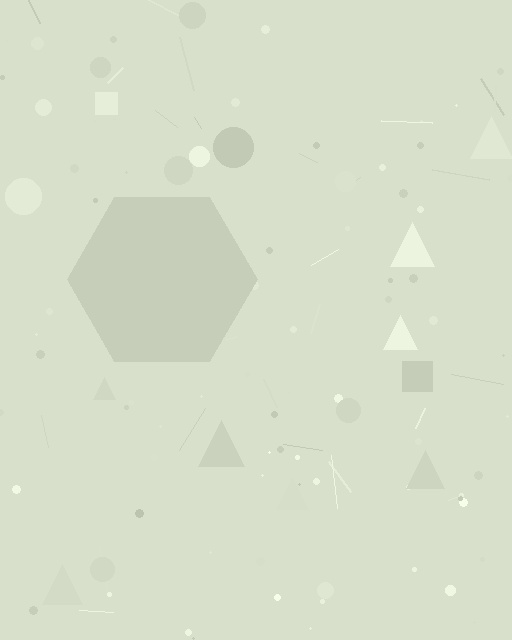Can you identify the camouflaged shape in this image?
The camouflaged shape is a hexagon.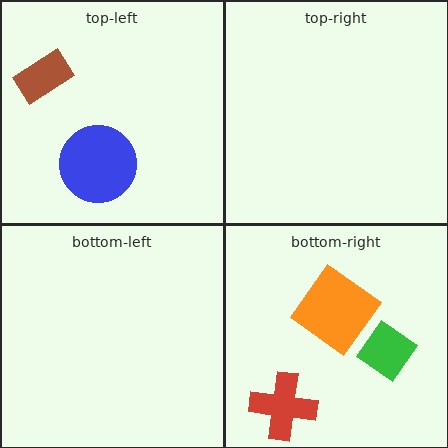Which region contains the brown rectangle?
The top-left region.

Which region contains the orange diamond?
The bottom-right region.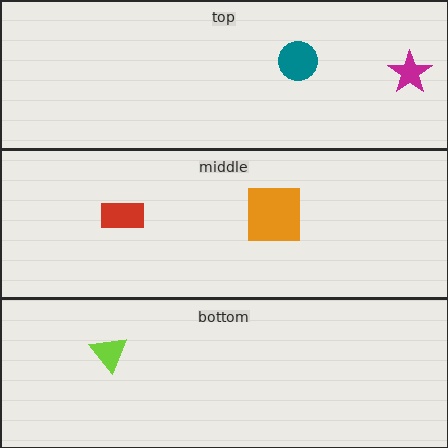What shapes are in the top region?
The magenta star, the teal circle.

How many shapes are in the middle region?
2.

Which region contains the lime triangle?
The bottom region.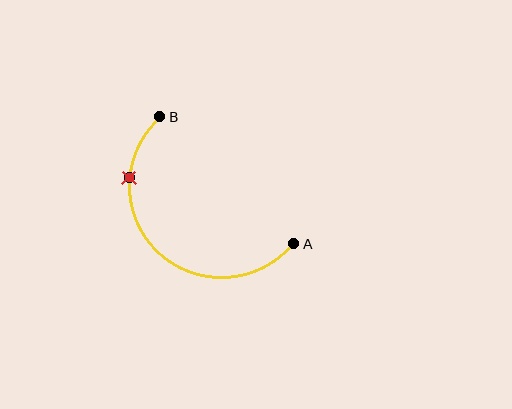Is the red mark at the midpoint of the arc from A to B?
No. The red mark lies on the arc but is closer to endpoint B. The arc midpoint would be at the point on the curve equidistant along the arc from both A and B.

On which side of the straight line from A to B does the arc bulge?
The arc bulges below and to the left of the straight line connecting A and B.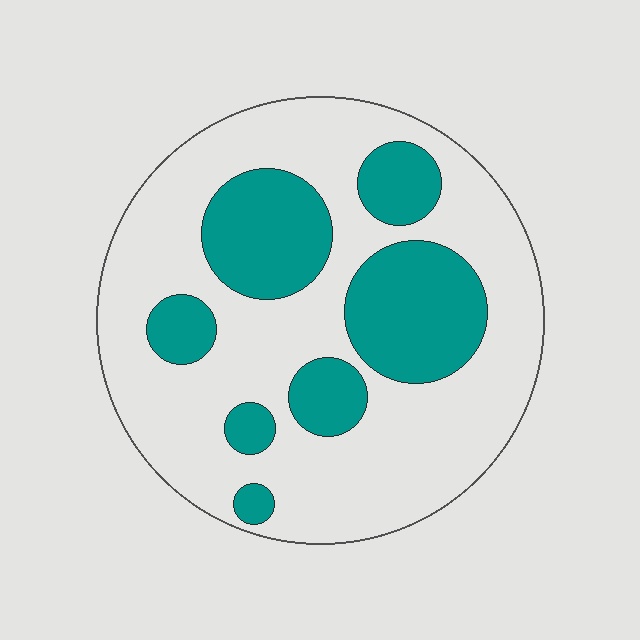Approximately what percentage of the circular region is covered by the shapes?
Approximately 30%.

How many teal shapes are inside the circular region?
7.